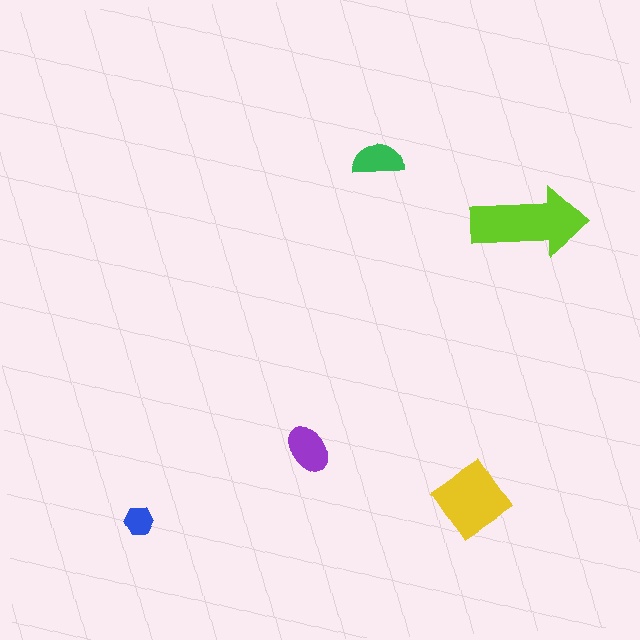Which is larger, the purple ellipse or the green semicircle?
The purple ellipse.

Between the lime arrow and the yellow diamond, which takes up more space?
The lime arrow.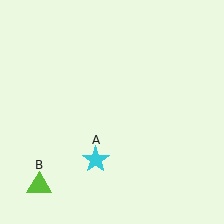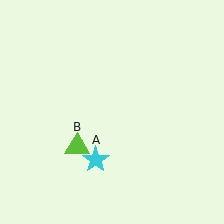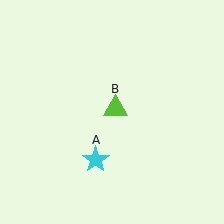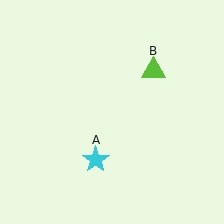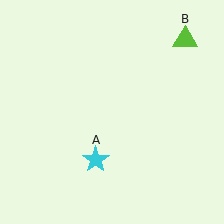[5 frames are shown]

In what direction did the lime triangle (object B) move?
The lime triangle (object B) moved up and to the right.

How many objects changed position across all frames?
1 object changed position: lime triangle (object B).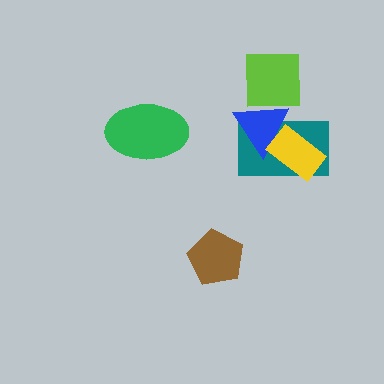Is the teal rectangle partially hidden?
Yes, it is partially covered by another shape.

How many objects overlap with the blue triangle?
3 objects overlap with the blue triangle.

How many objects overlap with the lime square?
2 objects overlap with the lime square.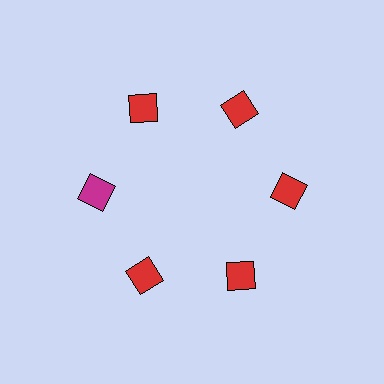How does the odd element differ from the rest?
It has a different color: magenta instead of red.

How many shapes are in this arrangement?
There are 6 shapes arranged in a ring pattern.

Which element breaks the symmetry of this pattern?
The magenta diamond at roughly the 9 o'clock position breaks the symmetry. All other shapes are red diamonds.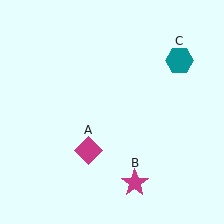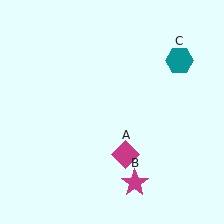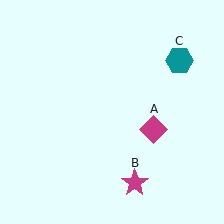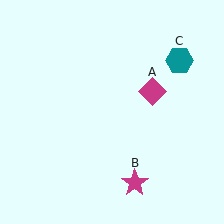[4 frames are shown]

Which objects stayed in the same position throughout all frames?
Magenta star (object B) and teal hexagon (object C) remained stationary.